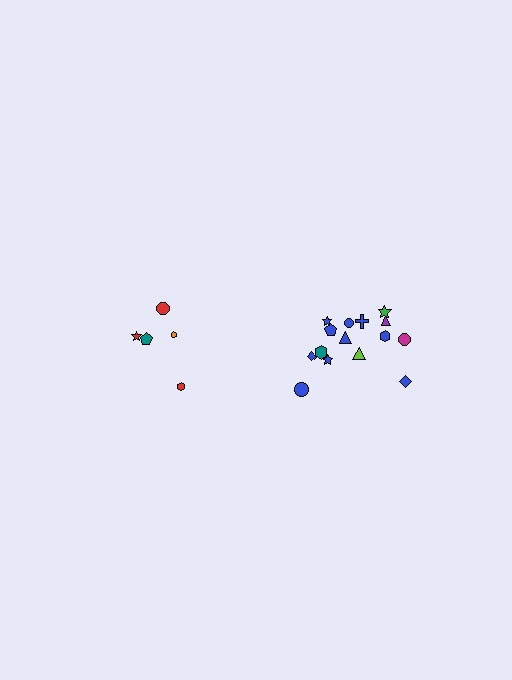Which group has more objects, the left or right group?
The right group.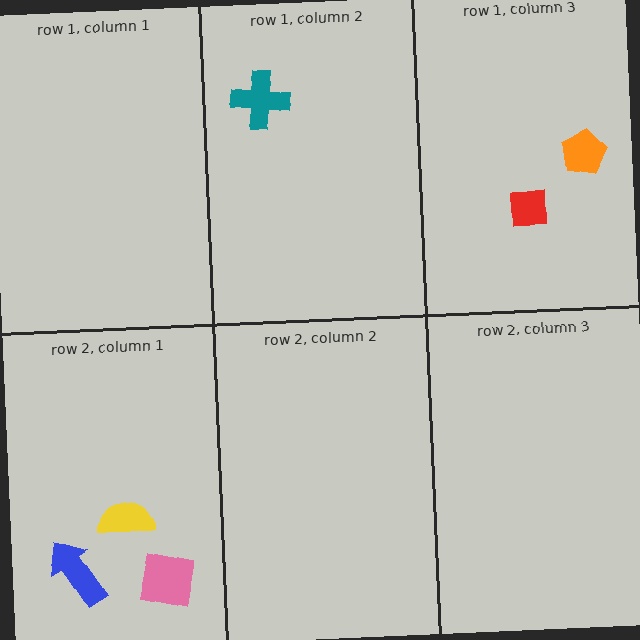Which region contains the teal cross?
The row 1, column 2 region.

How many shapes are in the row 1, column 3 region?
2.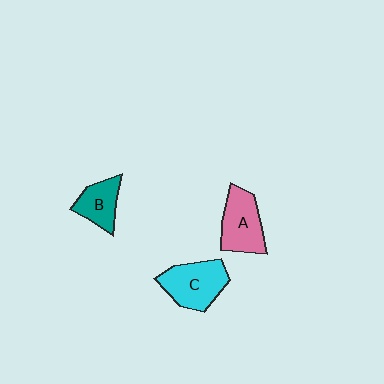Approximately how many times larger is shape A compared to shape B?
Approximately 1.4 times.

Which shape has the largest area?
Shape C (cyan).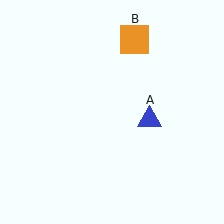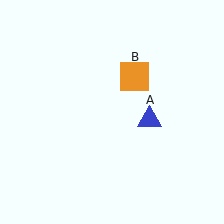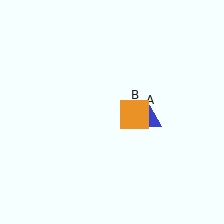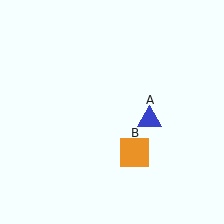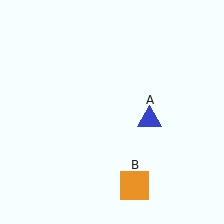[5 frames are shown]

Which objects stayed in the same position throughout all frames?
Blue triangle (object A) remained stationary.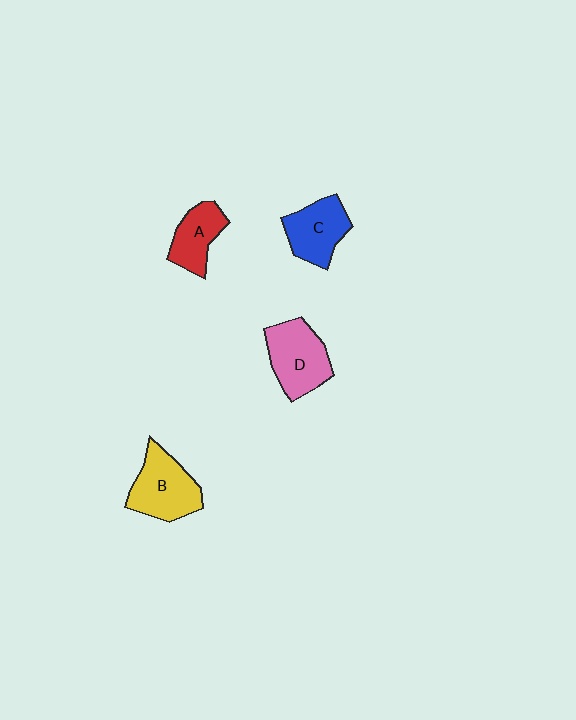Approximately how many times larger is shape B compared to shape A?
Approximately 1.4 times.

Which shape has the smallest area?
Shape A (red).